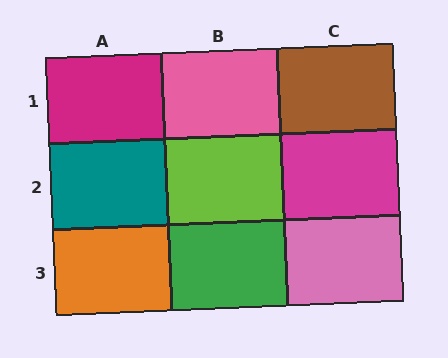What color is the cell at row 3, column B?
Green.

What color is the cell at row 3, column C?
Pink.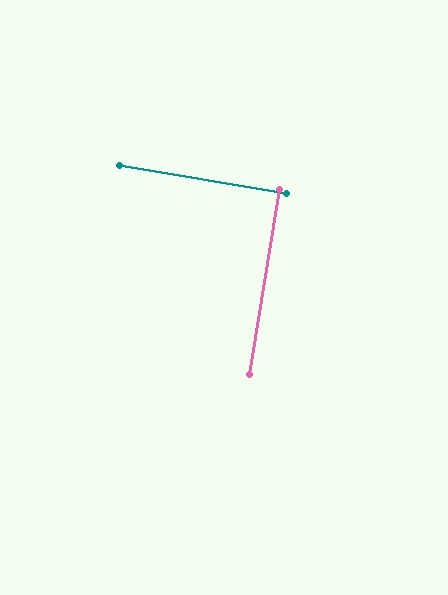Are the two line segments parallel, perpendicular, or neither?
Perpendicular — they meet at approximately 90°.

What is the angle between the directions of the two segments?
Approximately 90 degrees.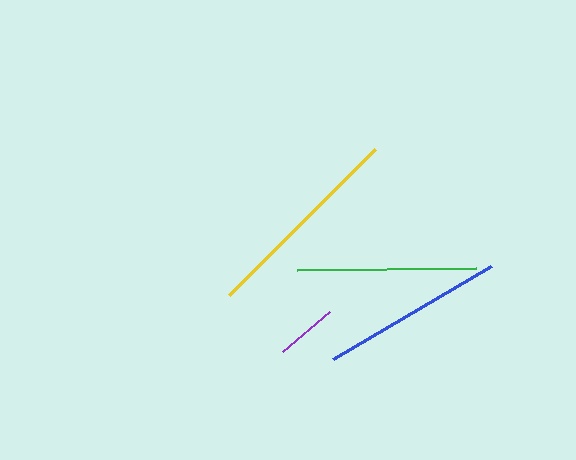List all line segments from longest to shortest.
From longest to shortest: yellow, blue, green, purple.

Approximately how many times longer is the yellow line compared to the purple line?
The yellow line is approximately 3.3 times the length of the purple line.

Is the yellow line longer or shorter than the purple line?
The yellow line is longer than the purple line.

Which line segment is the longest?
The yellow line is the longest at approximately 207 pixels.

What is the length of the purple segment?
The purple segment is approximately 62 pixels long.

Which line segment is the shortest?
The purple line is the shortest at approximately 62 pixels.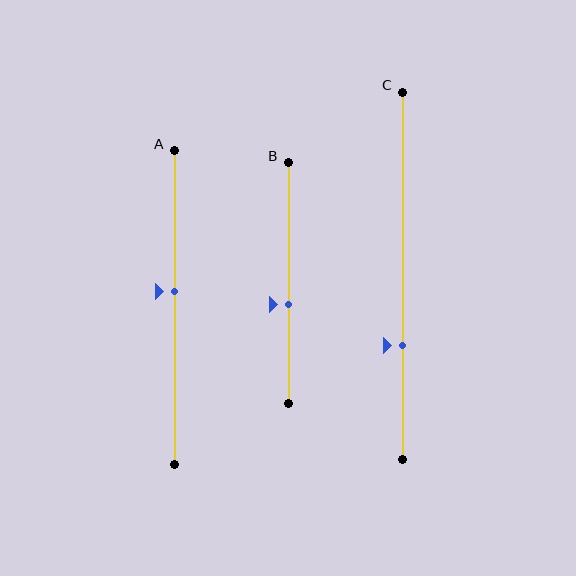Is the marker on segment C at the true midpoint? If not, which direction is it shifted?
No, the marker on segment C is shifted downward by about 19% of the segment length.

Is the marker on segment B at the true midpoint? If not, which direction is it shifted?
No, the marker on segment B is shifted downward by about 9% of the segment length.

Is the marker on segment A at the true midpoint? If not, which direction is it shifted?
No, the marker on segment A is shifted upward by about 5% of the segment length.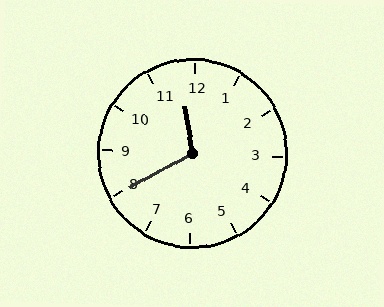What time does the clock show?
11:40.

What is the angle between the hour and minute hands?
Approximately 110 degrees.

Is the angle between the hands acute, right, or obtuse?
It is obtuse.